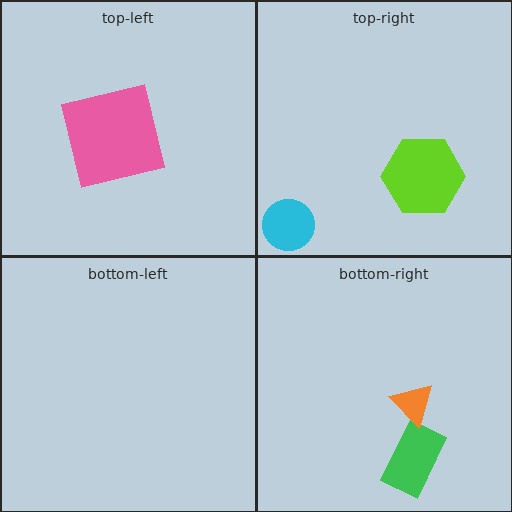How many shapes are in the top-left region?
1.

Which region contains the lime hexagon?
The top-right region.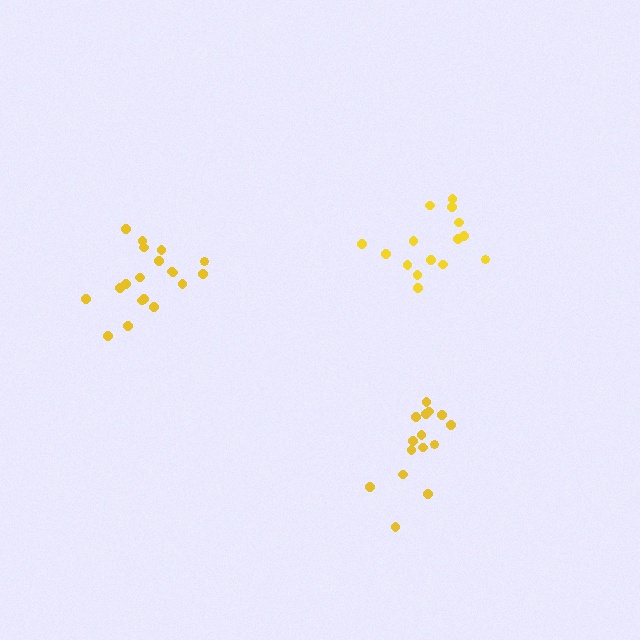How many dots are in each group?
Group 1: 15 dots, Group 2: 15 dots, Group 3: 19 dots (49 total).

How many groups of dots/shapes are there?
There are 3 groups.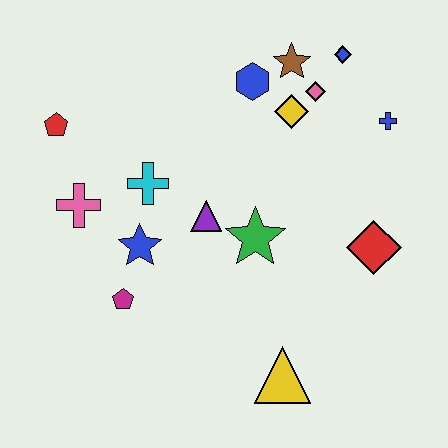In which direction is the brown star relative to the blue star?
The brown star is above the blue star.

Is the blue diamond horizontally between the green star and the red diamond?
Yes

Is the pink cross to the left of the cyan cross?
Yes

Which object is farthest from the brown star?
The yellow triangle is farthest from the brown star.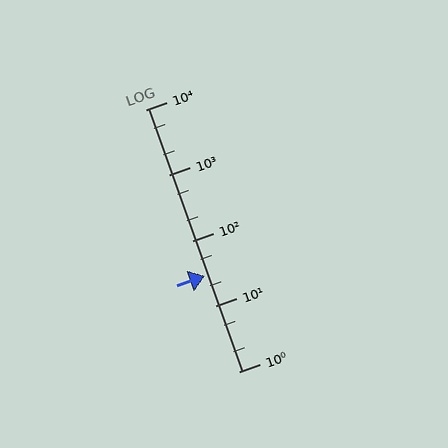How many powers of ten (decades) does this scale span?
The scale spans 4 decades, from 1 to 10000.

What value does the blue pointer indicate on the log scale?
The pointer indicates approximately 29.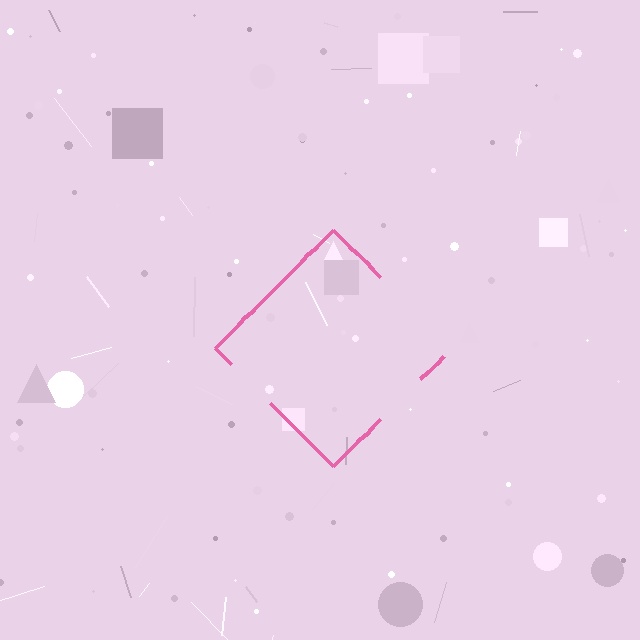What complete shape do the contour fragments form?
The contour fragments form a diamond.